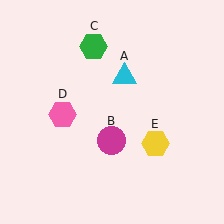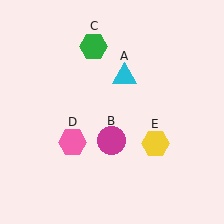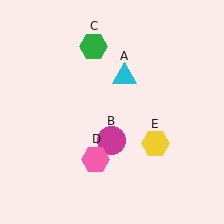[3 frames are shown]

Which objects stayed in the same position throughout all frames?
Cyan triangle (object A) and magenta circle (object B) and green hexagon (object C) and yellow hexagon (object E) remained stationary.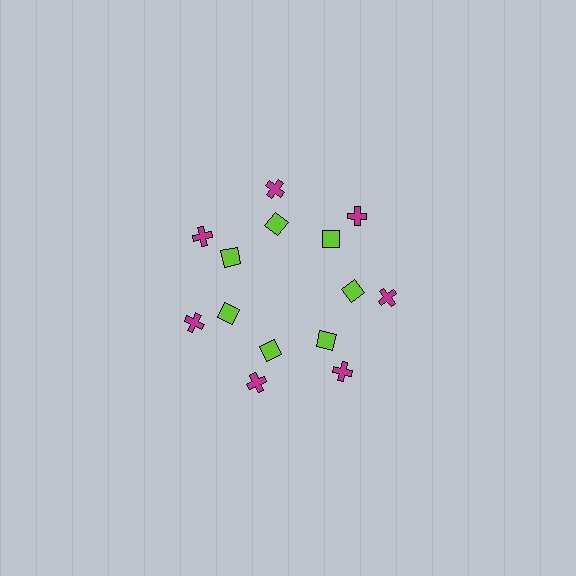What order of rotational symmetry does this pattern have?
This pattern has 7-fold rotational symmetry.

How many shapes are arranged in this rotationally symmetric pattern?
There are 14 shapes, arranged in 7 groups of 2.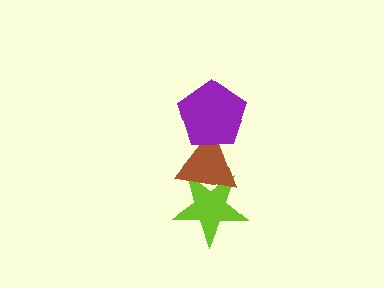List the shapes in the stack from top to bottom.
From top to bottom: the purple pentagon, the brown triangle, the lime star.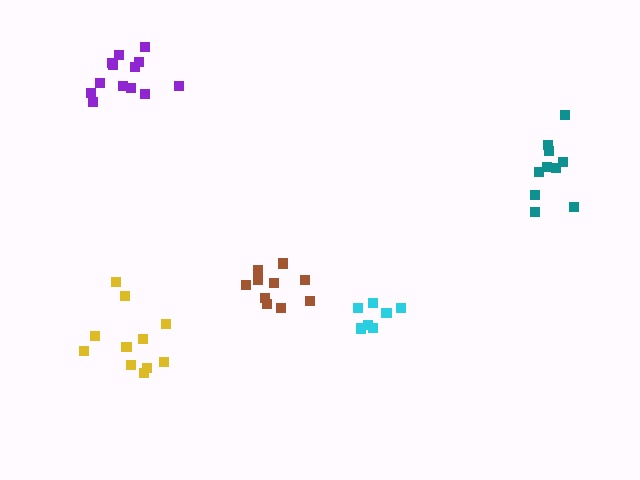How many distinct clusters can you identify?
There are 5 distinct clusters.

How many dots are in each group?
Group 1: 7 dots, Group 2: 10 dots, Group 3: 10 dots, Group 4: 11 dots, Group 5: 13 dots (51 total).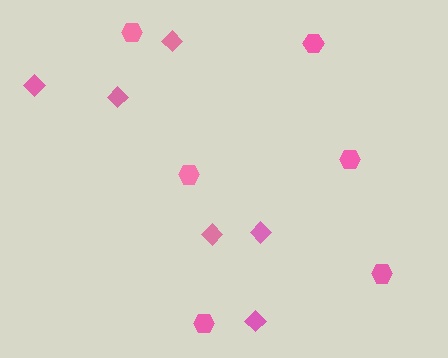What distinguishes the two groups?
There are 2 groups: one group of diamonds (6) and one group of hexagons (6).